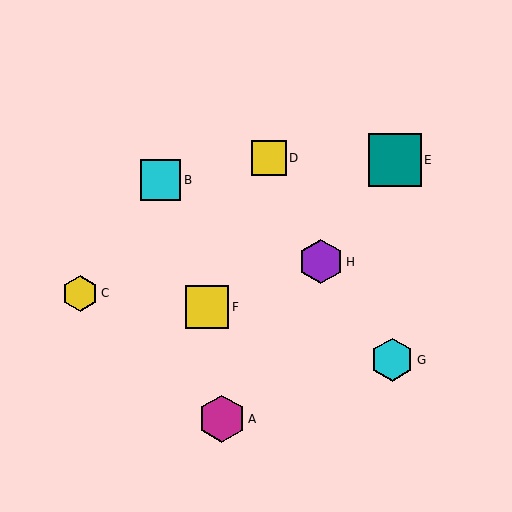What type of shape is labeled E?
Shape E is a teal square.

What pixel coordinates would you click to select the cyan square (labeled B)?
Click at (161, 180) to select the cyan square B.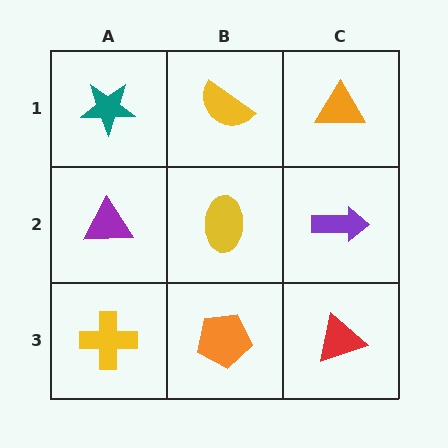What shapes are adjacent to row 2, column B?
A yellow semicircle (row 1, column B), an orange pentagon (row 3, column B), a purple triangle (row 2, column A), a purple arrow (row 2, column C).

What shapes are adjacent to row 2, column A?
A teal star (row 1, column A), a yellow cross (row 3, column A), a yellow ellipse (row 2, column B).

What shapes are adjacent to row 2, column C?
An orange triangle (row 1, column C), a red triangle (row 3, column C), a yellow ellipse (row 2, column B).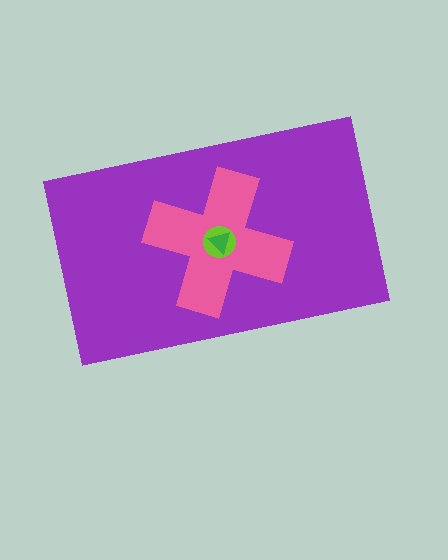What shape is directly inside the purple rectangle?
The pink cross.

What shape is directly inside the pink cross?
The lime circle.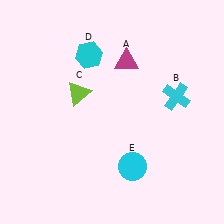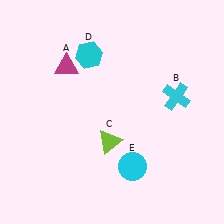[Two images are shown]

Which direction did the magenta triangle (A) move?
The magenta triangle (A) moved left.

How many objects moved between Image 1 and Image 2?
2 objects moved between the two images.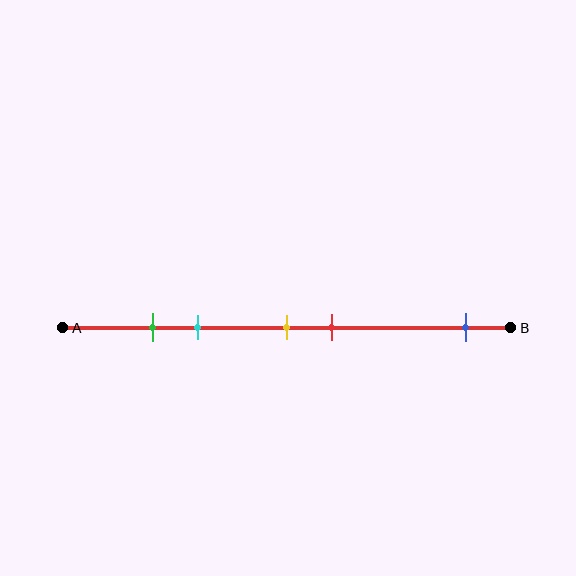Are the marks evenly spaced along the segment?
No, the marks are not evenly spaced.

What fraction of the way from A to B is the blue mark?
The blue mark is approximately 90% (0.9) of the way from A to B.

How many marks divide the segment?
There are 5 marks dividing the segment.